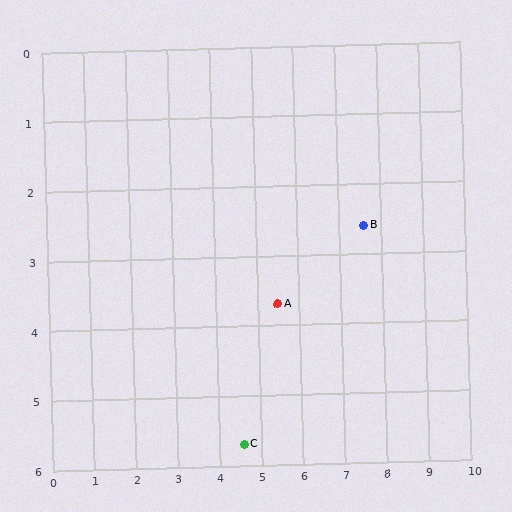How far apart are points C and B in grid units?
Points C and B are about 4.3 grid units apart.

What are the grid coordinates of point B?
Point B is at approximately (7.6, 2.6).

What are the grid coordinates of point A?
Point A is at approximately (5.5, 3.7).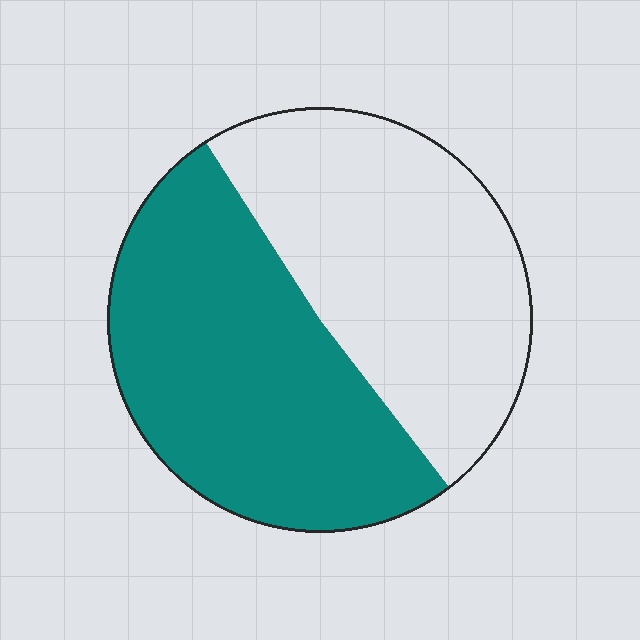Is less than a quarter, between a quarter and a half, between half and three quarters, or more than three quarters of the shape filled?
Between half and three quarters.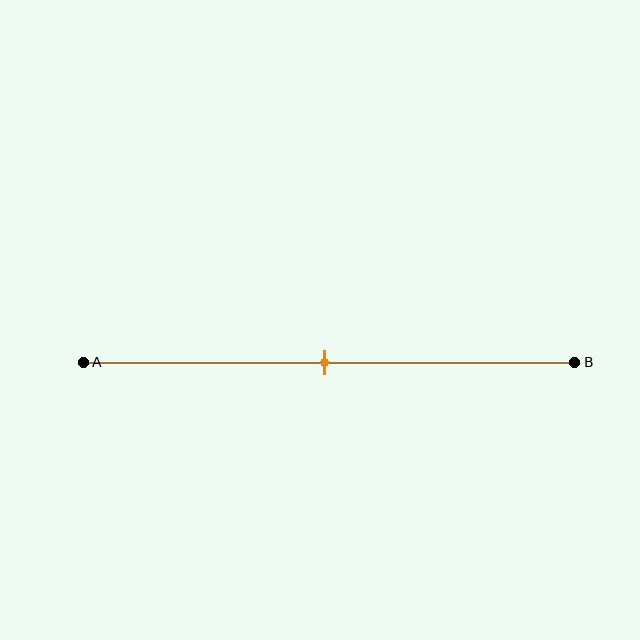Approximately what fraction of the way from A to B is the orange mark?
The orange mark is approximately 50% of the way from A to B.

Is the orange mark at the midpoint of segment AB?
Yes, the mark is approximately at the midpoint.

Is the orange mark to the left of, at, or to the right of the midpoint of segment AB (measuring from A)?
The orange mark is approximately at the midpoint of segment AB.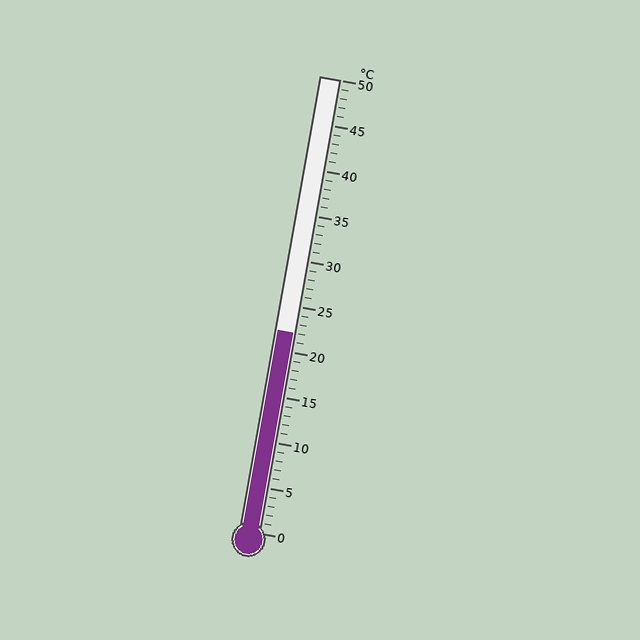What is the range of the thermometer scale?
The thermometer scale ranges from 0°C to 50°C.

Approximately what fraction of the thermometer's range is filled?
The thermometer is filled to approximately 45% of its range.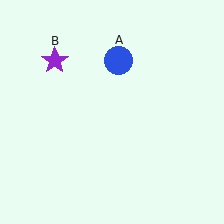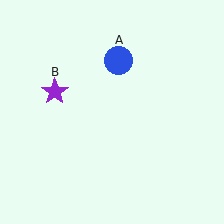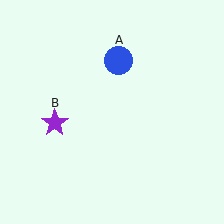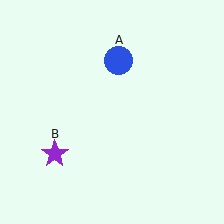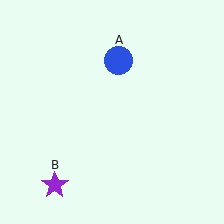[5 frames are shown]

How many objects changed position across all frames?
1 object changed position: purple star (object B).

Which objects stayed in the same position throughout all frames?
Blue circle (object A) remained stationary.